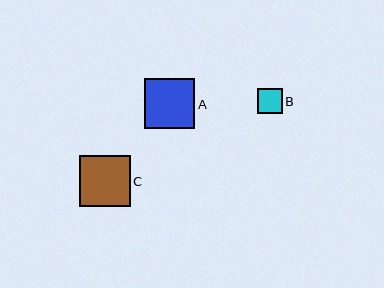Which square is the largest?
Square C is the largest with a size of approximately 50 pixels.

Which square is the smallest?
Square B is the smallest with a size of approximately 24 pixels.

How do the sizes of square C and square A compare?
Square C and square A are approximately the same size.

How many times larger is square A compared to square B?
Square A is approximately 2.1 times the size of square B.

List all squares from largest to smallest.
From largest to smallest: C, A, B.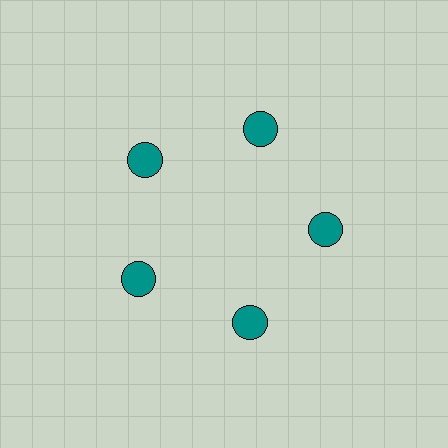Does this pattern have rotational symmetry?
Yes, this pattern has 5-fold rotational symmetry. It looks the same after rotating 72 degrees around the center.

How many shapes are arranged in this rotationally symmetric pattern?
There are 5 shapes, arranged in 5 groups of 1.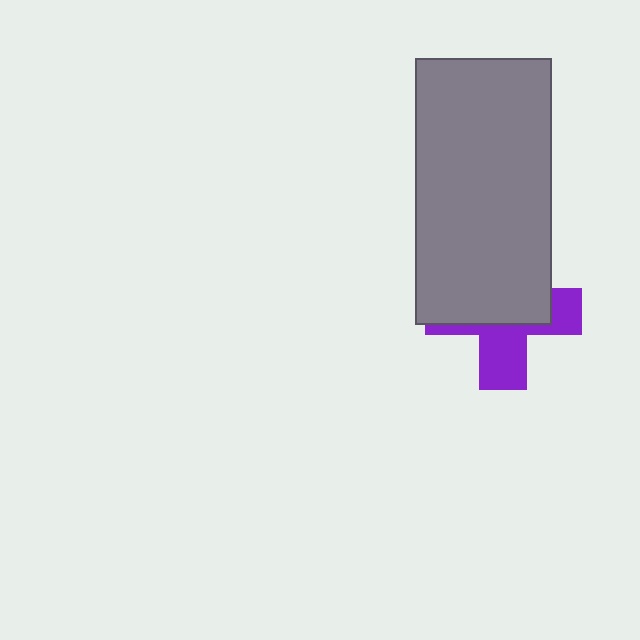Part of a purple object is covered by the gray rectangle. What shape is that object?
It is a cross.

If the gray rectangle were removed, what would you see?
You would see the complete purple cross.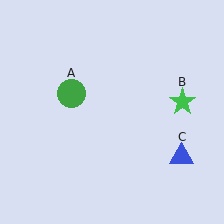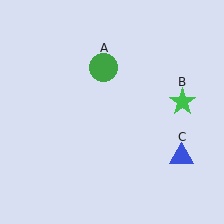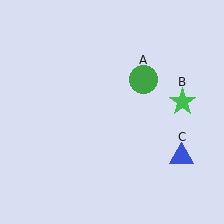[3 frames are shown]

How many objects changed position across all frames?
1 object changed position: green circle (object A).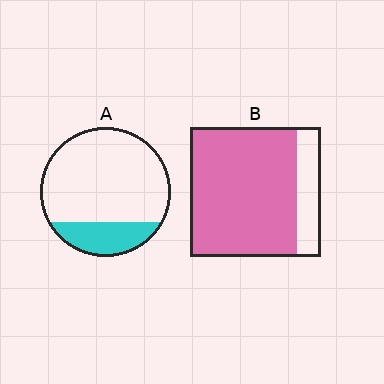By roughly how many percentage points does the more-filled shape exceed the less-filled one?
By roughly 60 percentage points (B over A).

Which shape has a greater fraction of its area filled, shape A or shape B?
Shape B.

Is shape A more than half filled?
No.